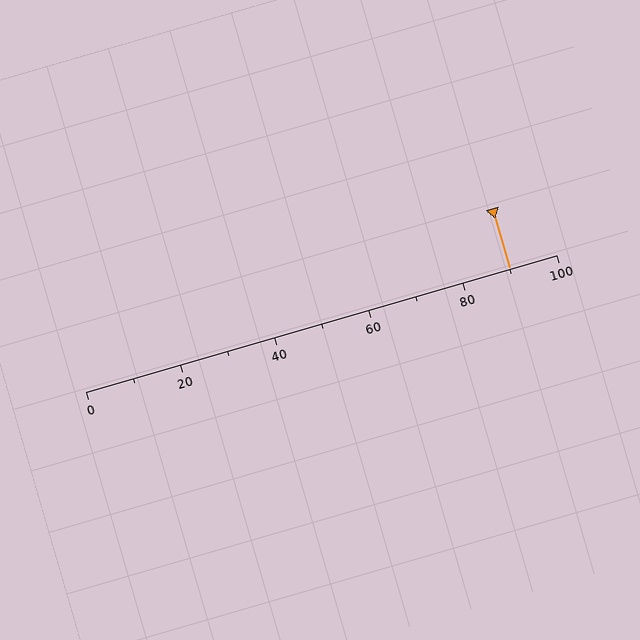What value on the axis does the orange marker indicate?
The marker indicates approximately 90.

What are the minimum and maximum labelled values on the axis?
The axis runs from 0 to 100.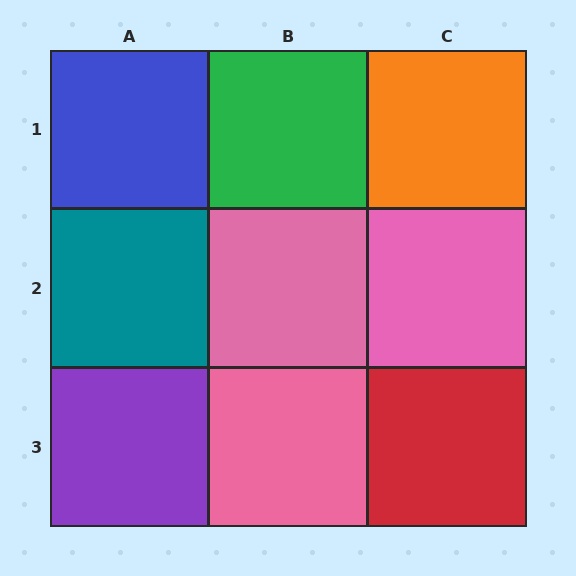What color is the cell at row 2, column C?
Pink.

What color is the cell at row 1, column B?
Green.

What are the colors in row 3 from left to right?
Purple, pink, red.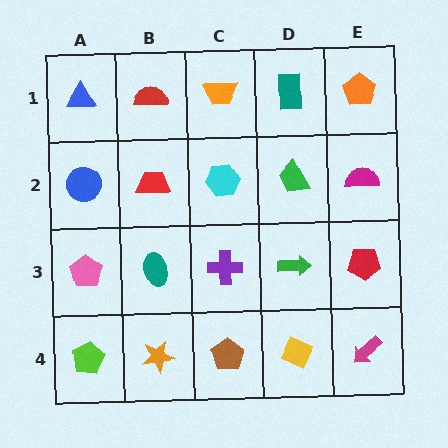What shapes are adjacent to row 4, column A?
A pink pentagon (row 3, column A), an orange star (row 4, column B).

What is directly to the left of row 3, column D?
A purple cross.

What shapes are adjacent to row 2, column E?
An orange pentagon (row 1, column E), a red pentagon (row 3, column E), a green trapezoid (row 2, column D).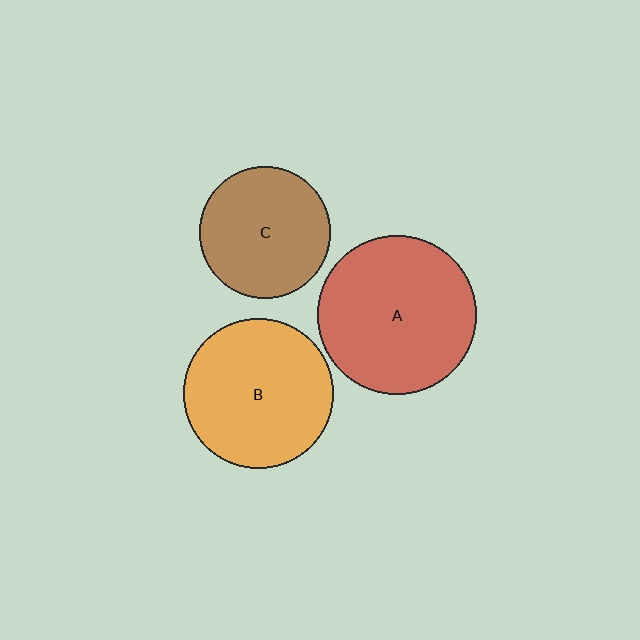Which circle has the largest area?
Circle A (red).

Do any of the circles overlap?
No, none of the circles overlap.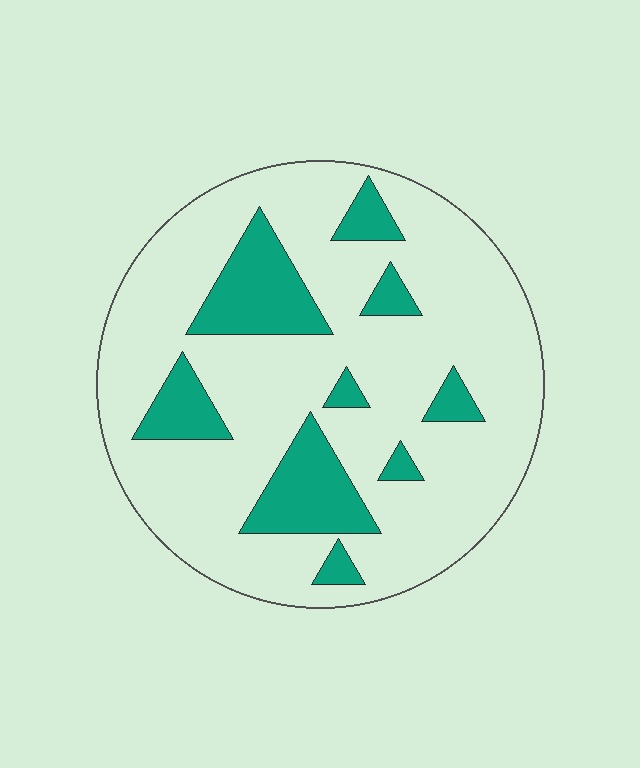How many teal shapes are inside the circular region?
9.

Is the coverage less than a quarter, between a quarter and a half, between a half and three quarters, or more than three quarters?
Less than a quarter.